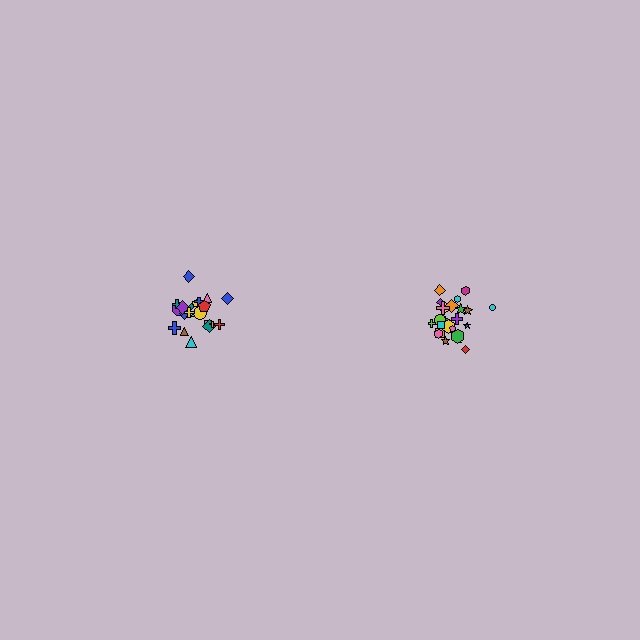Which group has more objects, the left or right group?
The right group.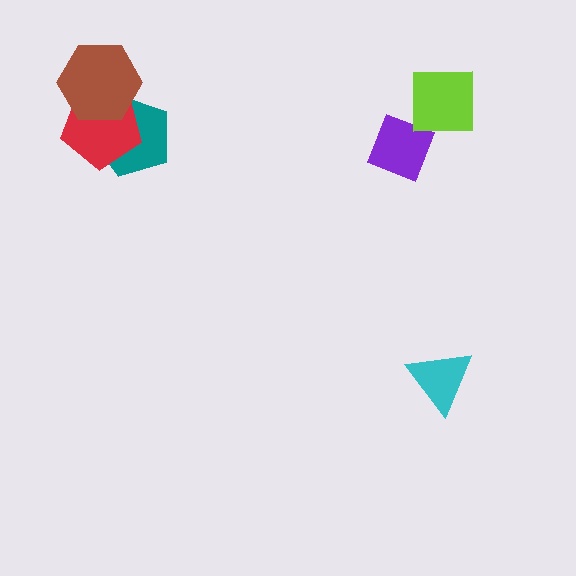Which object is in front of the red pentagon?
The brown hexagon is in front of the red pentagon.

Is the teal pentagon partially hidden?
Yes, it is partially covered by another shape.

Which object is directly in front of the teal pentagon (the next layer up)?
The red pentagon is directly in front of the teal pentagon.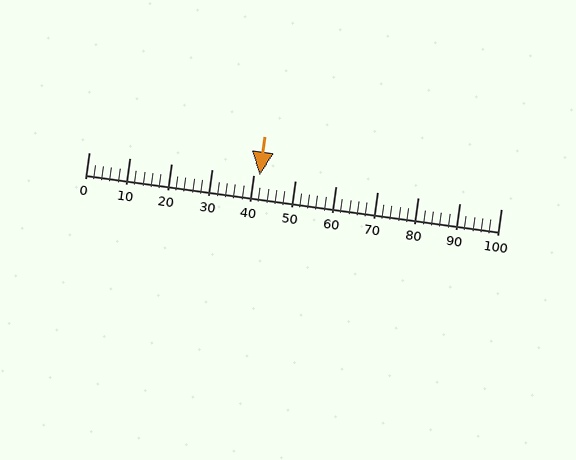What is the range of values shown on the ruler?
The ruler shows values from 0 to 100.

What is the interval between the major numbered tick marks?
The major tick marks are spaced 10 units apart.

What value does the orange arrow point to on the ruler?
The orange arrow points to approximately 41.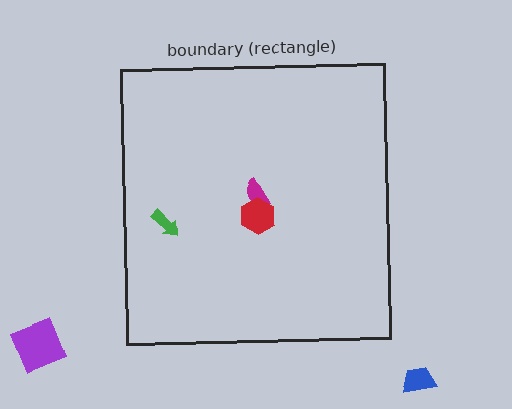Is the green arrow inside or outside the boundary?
Inside.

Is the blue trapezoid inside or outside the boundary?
Outside.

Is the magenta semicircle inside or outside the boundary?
Inside.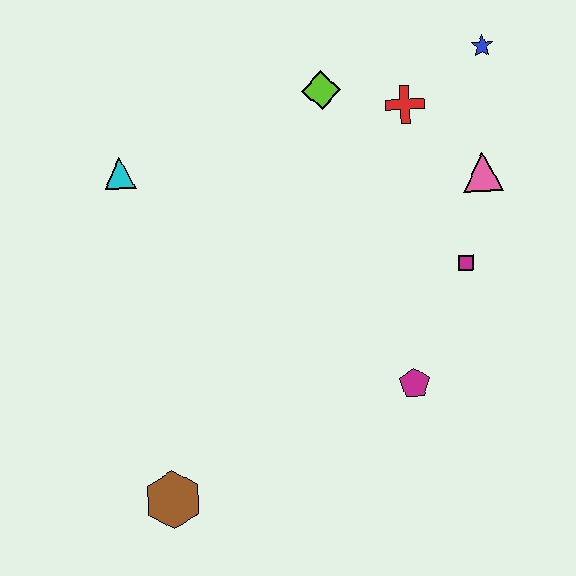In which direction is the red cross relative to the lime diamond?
The red cross is to the right of the lime diamond.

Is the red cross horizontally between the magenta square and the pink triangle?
No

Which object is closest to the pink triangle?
The magenta square is closest to the pink triangle.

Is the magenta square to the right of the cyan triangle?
Yes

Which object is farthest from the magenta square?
The brown hexagon is farthest from the magenta square.